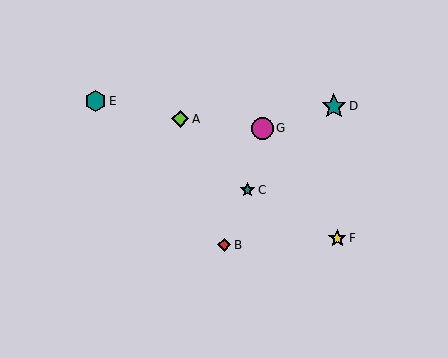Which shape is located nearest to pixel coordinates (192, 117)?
The lime diamond (labeled A) at (180, 119) is nearest to that location.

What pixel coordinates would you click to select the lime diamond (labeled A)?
Click at (180, 119) to select the lime diamond A.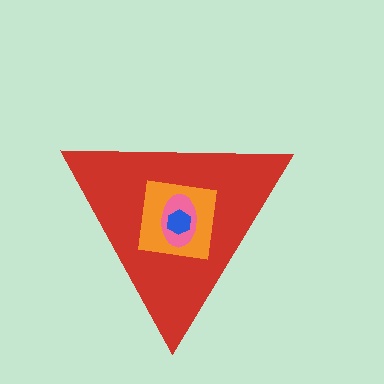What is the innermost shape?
The blue hexagon.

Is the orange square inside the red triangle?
Yes.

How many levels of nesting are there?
4.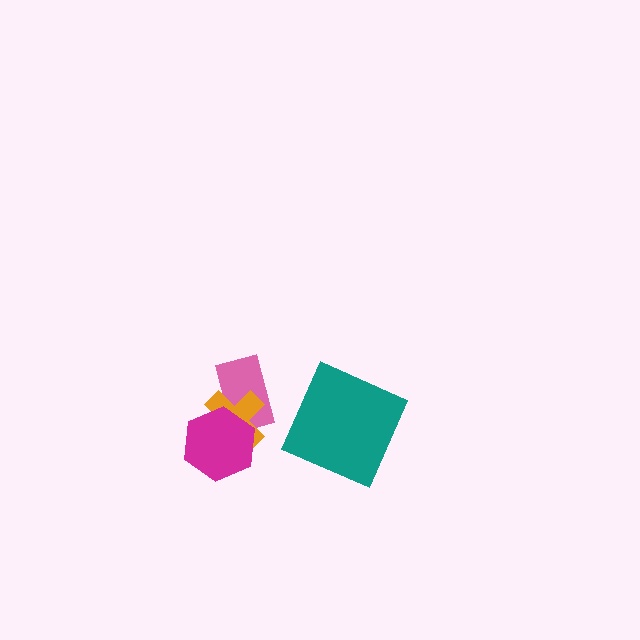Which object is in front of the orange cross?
The magenta hexagon is in front of the orange cross.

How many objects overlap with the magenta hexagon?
2 objects overlap with the magenta hexagon.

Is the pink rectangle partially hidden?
Yes, it is partially covered by another shape.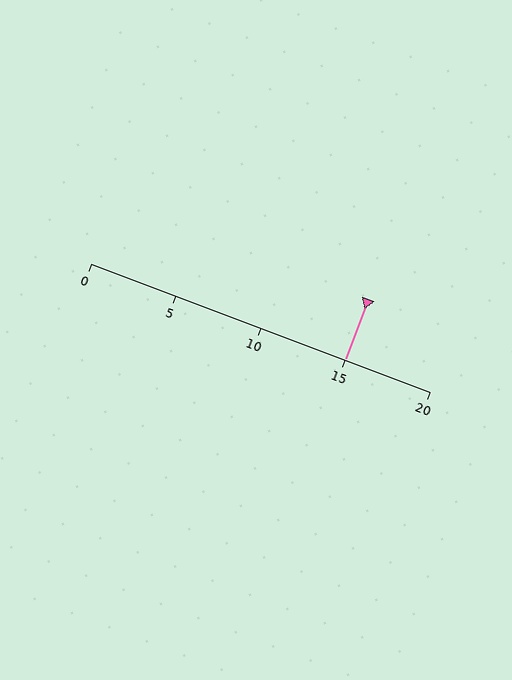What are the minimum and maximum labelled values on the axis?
The axis runs from 0 to 20.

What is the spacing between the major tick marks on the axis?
The major ticks are spaced 5 apart.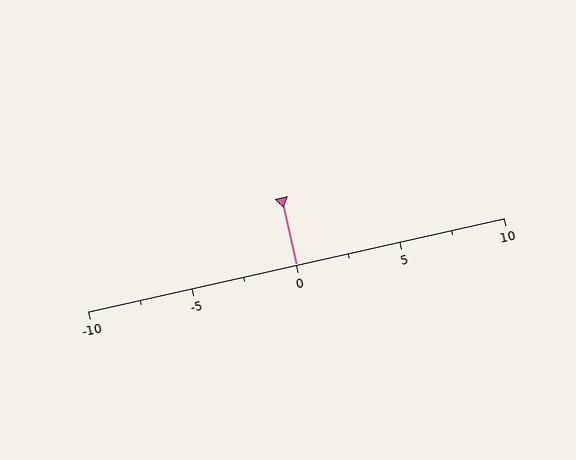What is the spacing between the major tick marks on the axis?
The major ticks are spaced 5 apart.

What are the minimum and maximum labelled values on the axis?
The axis runs from -10 to 10.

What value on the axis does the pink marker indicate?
The marker indicates approximately 0.